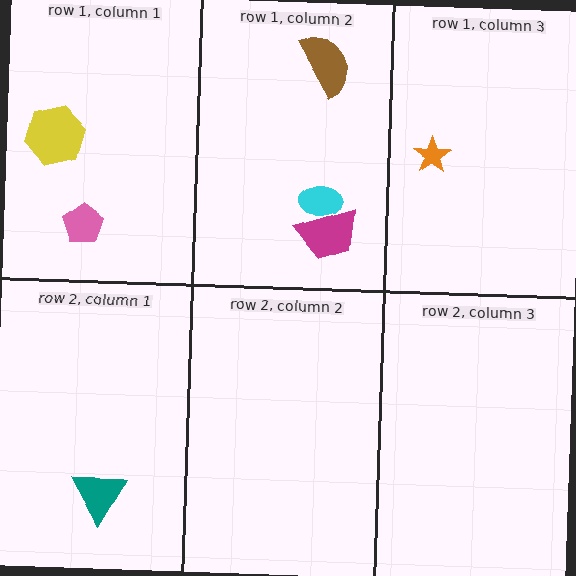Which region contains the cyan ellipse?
The row 1, column 2 region.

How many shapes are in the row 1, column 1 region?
2.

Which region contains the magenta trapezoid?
The row 1, column 2 region.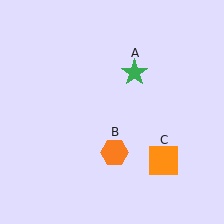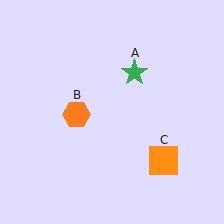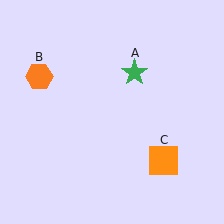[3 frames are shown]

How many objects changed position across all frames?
1 object changed position: orange hexagon (object B).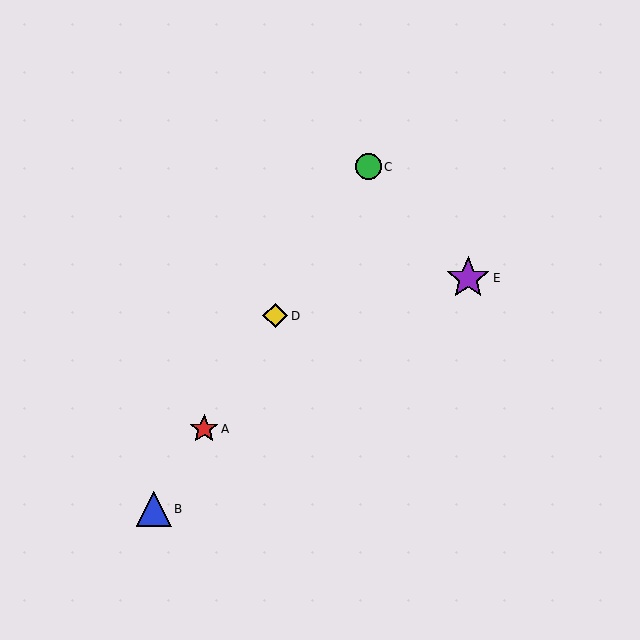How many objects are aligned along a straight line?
4 objects (A, B, C, D) are aligned along a straight line.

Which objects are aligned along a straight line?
Objects A, B, C, D are aligned along a straight line.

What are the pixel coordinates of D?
Object D is at (275, 316).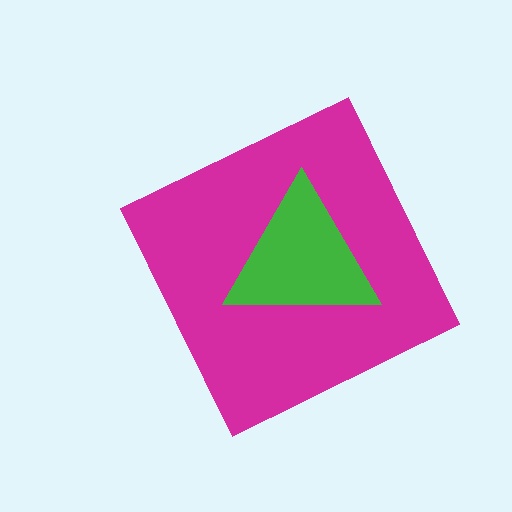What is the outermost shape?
The magenta diamond.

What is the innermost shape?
The green triangle.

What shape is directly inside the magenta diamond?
The green triangle.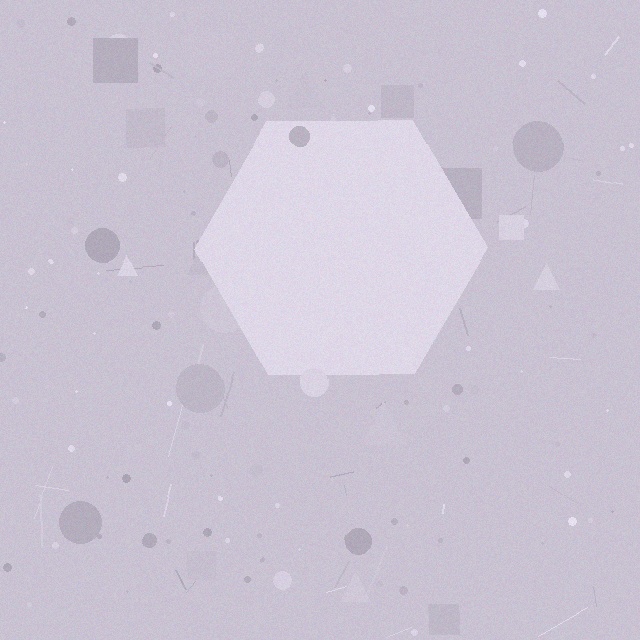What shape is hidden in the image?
A hexagon is hidden in the image.